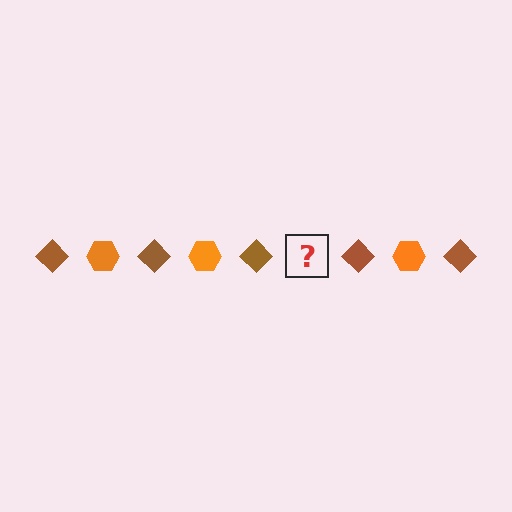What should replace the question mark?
The question mark should be replaced with an orange hexagon.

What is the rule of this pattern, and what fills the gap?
The rule is that the pattern alternates between brown diamond and orange hexagon. The gap should be filled with an orange hexagon.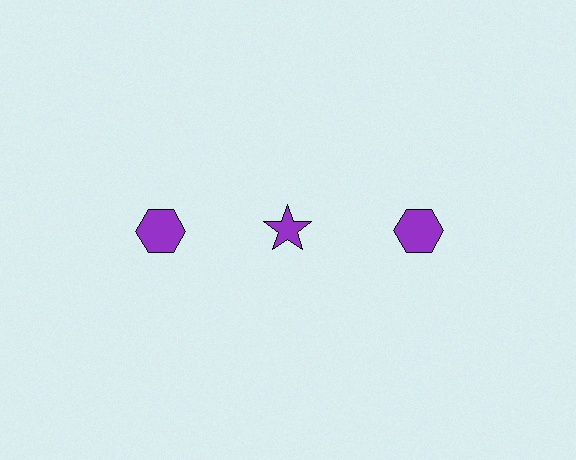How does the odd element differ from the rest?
It has a different shape: star instead of hexagon.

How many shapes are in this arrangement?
There are 3 shapes arranged in a grid pattern.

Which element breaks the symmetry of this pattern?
The purple star in the top row, second from left column breaks the symmetry. All other shapes are purple hexagons.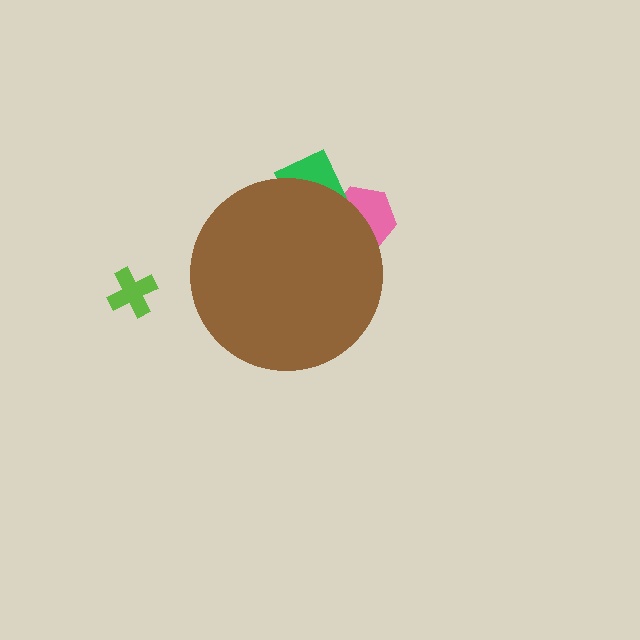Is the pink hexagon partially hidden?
Yes, the pink hexagon is partially hidden behind the brown circle.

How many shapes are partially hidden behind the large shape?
2 shapes are partially hidden.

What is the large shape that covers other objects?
A brown circle.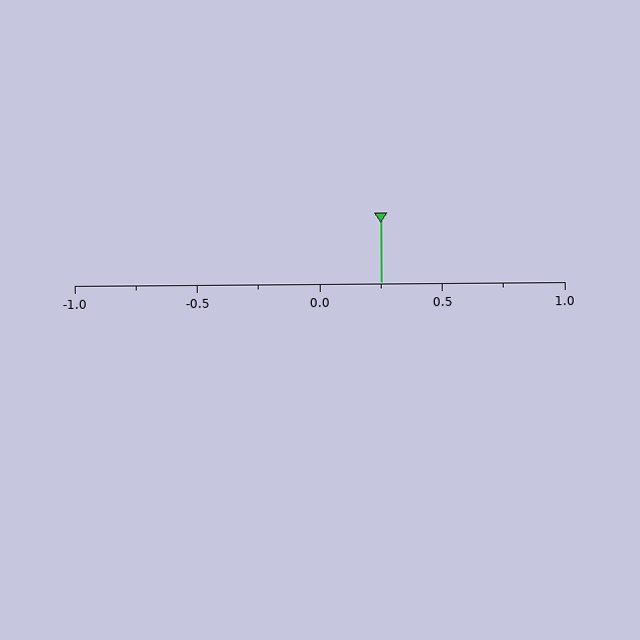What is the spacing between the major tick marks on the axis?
The major ticks are spaced 0.5 apart.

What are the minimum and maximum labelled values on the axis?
The axis runs from -1.0 to 1.0.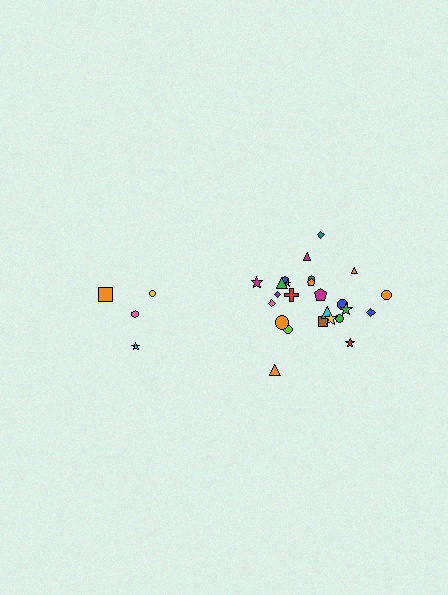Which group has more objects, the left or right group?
The right group.